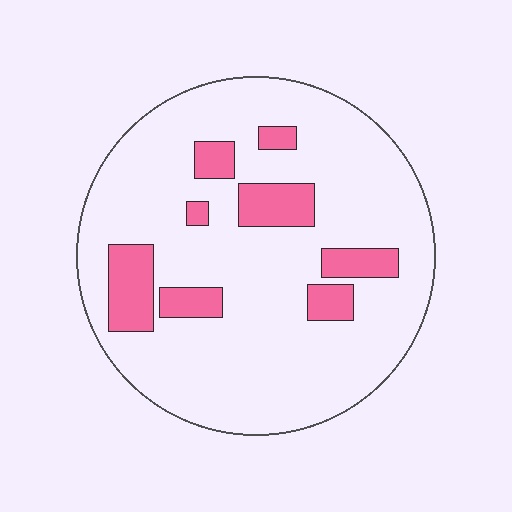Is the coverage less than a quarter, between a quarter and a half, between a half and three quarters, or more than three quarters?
Less than a quarter.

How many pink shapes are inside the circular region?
8.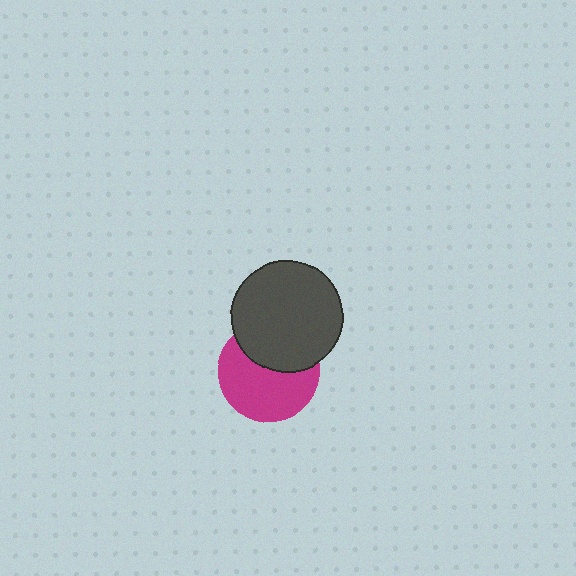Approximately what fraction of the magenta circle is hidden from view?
Roughly 39% of the magenta circle is hidden behind the dark gray circle.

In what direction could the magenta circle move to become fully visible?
The magenta circle could move down. That would shift it out from behind the dark gray circle entirely.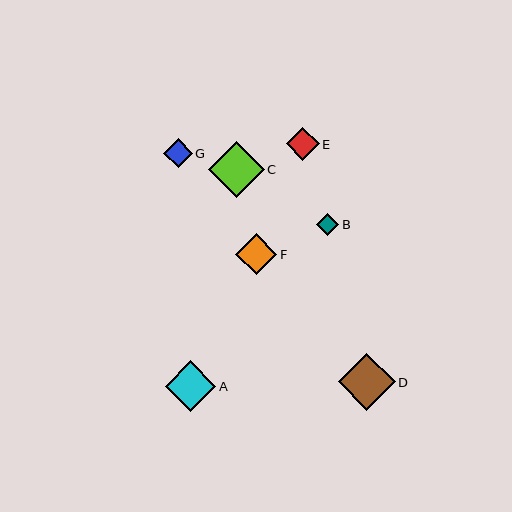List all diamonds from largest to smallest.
From largest to smallest: D, C, A, F, E, G, B.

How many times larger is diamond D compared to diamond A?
Diamond D is approximately 1.1 times the size of diamond A.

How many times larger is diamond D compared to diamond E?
Diamond D is approximately 1.7 times the size of diamond E.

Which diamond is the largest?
Diamond D is the largest with a size of approximately 57 pixels.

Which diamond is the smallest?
Diamond B is the smallest with a size of approximately 22 pixels.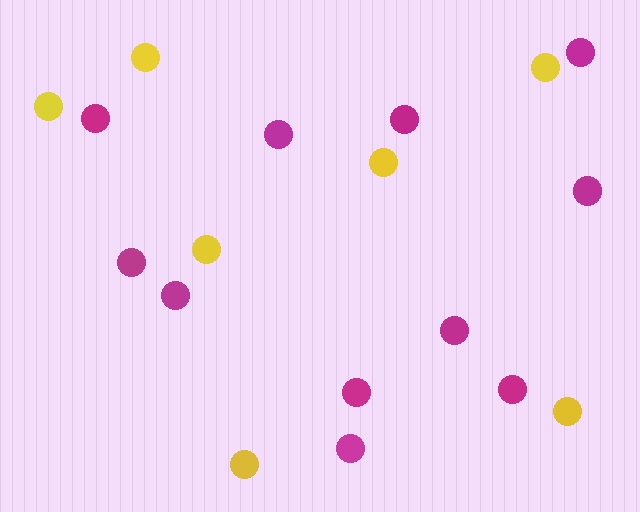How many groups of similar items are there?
There are 2 groups: one group of yellow circles (7) and one group of magenta circles (11).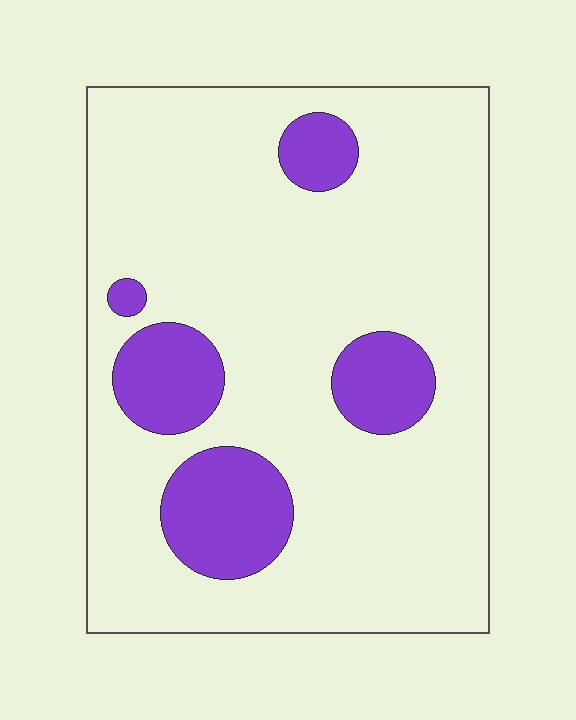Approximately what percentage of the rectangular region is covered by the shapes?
Approximately 20%.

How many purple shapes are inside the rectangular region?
5.